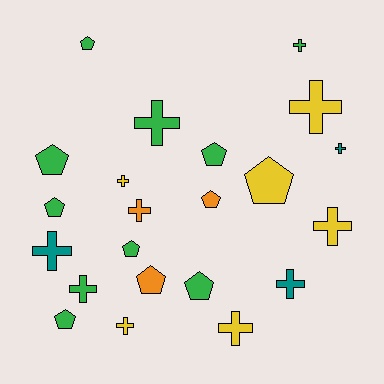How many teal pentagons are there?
There are no teal pentagons.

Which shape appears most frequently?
Cross, with 12 objects.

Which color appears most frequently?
Green, with 10 objects.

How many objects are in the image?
There are 22 objects.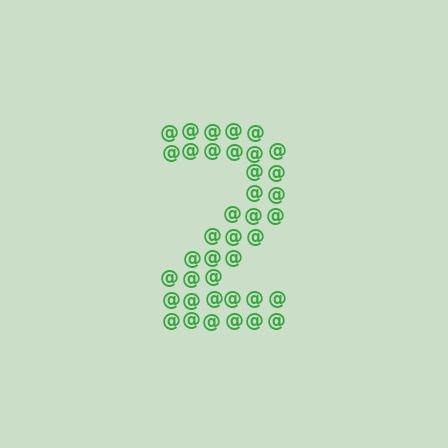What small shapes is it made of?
It is made of small at signs.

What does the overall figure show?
The overall figure shows the digit 2.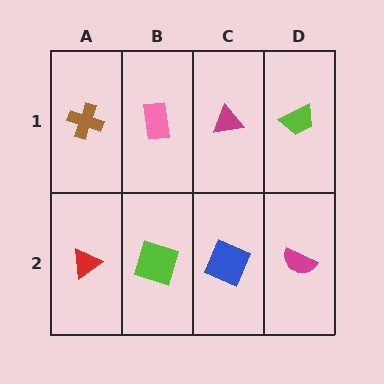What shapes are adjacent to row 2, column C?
A magenta triangle (row 1, column C), a lime square (row 2, column B), a magenta semicircle (row 2, column D).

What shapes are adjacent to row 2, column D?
A lime trapezoid (row 1, column D), a blue square (row 2, column C).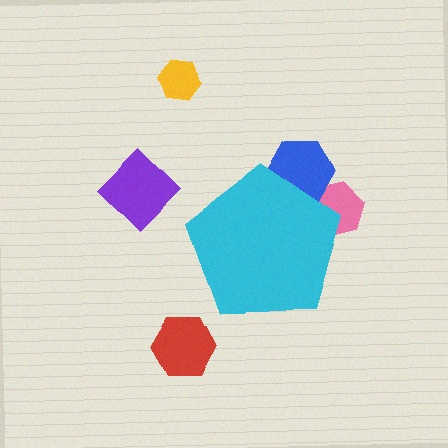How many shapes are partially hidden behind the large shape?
2 shapes are partially hidden.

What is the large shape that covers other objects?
A cyan pentagon.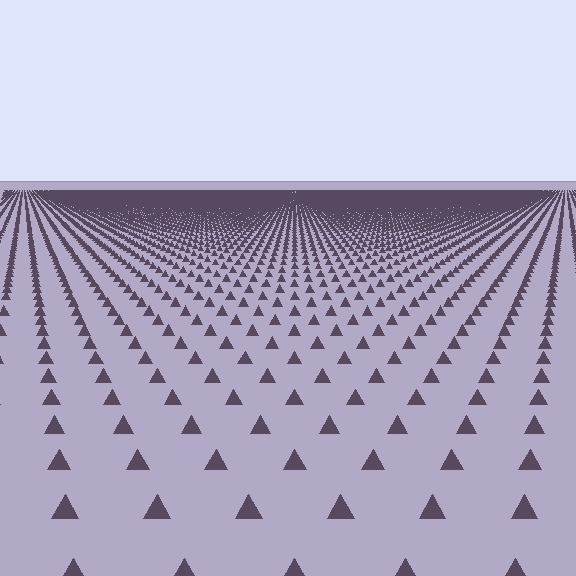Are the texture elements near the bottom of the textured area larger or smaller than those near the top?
Larger. Near the bottom, elements are closer to the viewer and appear at a bigger on-screen size.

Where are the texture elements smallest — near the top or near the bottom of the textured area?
Near the top.